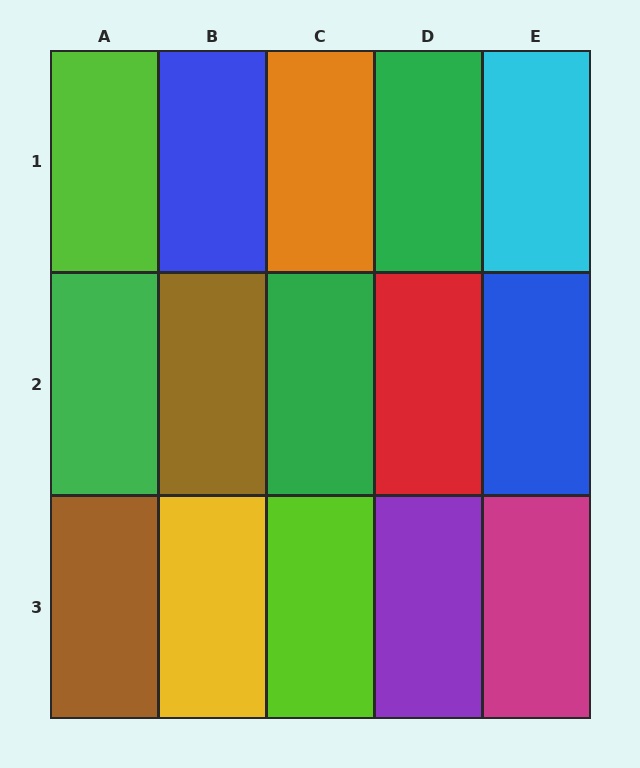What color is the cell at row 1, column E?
Cyan.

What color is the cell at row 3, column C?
Lime.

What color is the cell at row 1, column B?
Blue.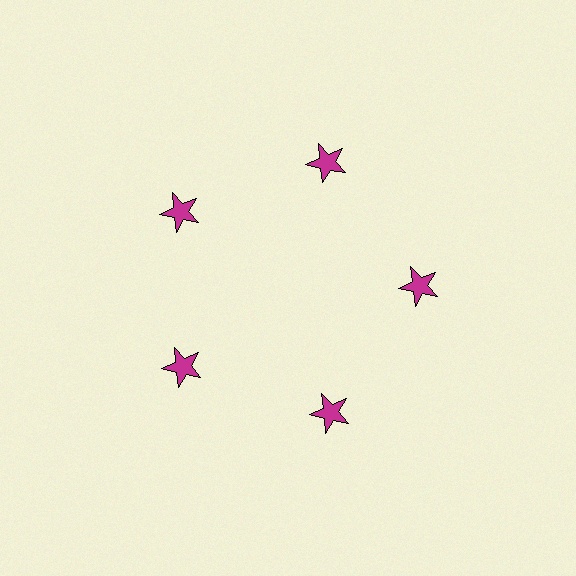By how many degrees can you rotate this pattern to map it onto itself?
The pattern maps onto itself every 72 degrees of rotation.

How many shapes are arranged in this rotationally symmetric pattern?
There are 5 shapes, arranged in 5 groups of 1.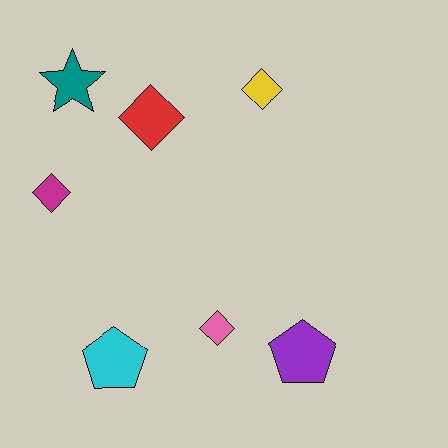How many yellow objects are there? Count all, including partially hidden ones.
There is 1 yellow object.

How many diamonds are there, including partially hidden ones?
There are 4 diamonds.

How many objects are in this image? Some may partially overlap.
There are 7 objects.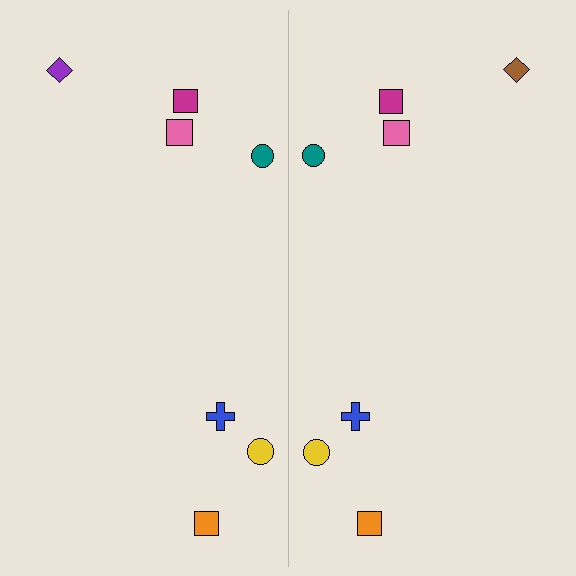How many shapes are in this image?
There are 14 shapes in this image.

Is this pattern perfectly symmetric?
No, the pattern is not perfectly symmetric. The brown diamond on the right side breaks the symmetry — its mirror counterpart is purple.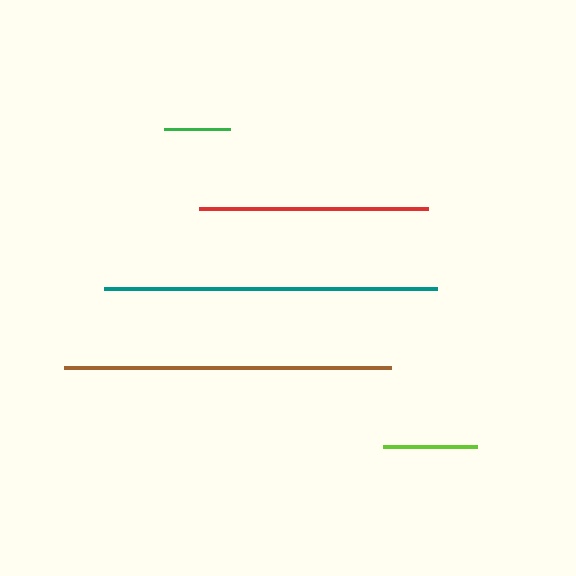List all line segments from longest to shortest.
From longest to shortest: teal, brown, red, lime, green.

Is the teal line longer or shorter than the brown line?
The teal line is longer than the brown line.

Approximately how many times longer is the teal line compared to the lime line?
The teal line is approximately 3.5 times the length of the lime line.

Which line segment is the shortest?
The green line is the shortest at approximately 66 pixels.